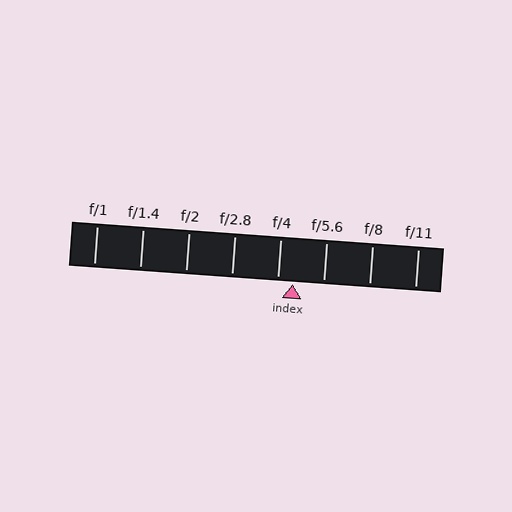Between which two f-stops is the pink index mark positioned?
The index mark is between f/4 and f/5.6.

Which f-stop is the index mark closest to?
The index mark is closest to f/4.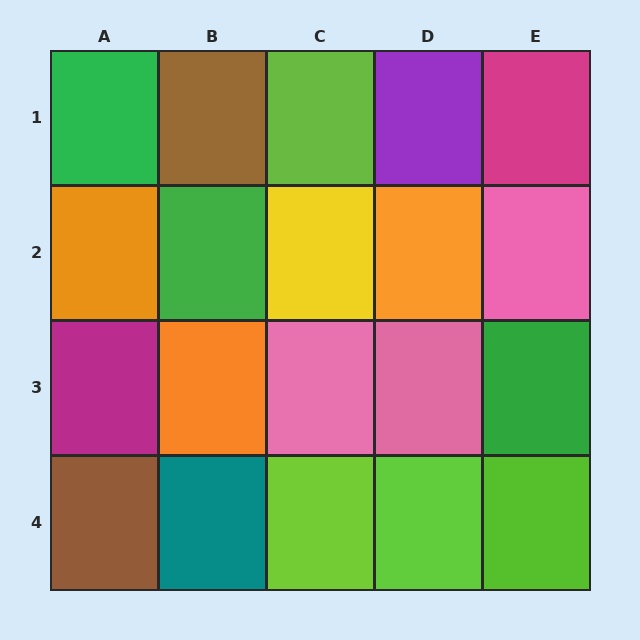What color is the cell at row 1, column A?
Green.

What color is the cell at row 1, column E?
Magenta.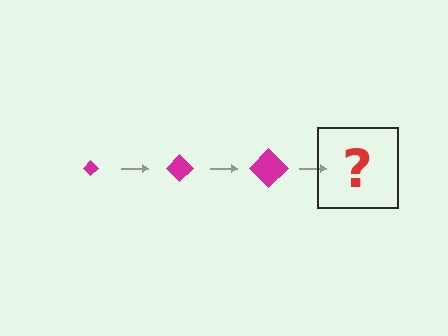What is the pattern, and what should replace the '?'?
The pattern is that the diamond gets progressively larger each step. The '?' should be a magenta diamond, larger than the previous one.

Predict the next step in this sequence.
The next step is a magenta diamond, larger than the previous one.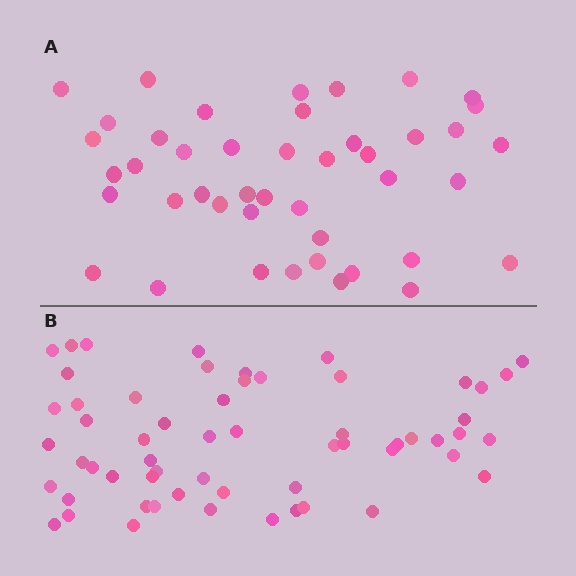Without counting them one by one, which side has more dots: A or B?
Region B (the bottom region) has more dots.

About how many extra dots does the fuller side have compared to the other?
Region B has approximately 15 more dots than region A.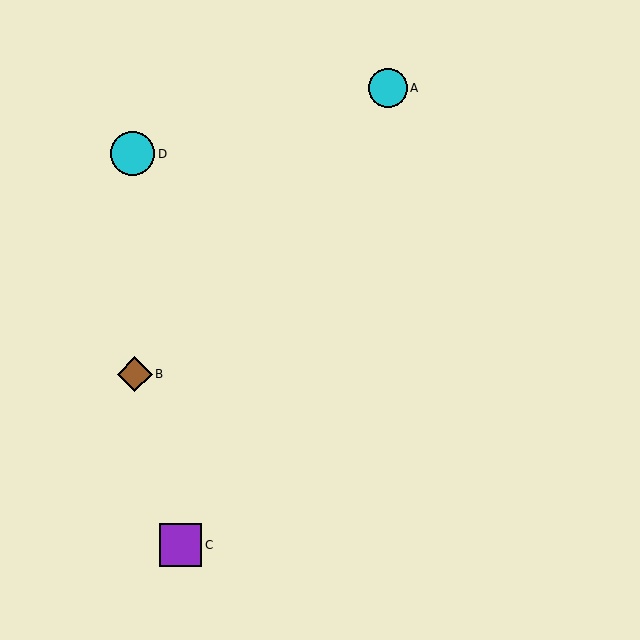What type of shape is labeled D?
Shape D is a cyan circle.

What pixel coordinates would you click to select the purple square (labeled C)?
Click at (181, 545) to select the purple square C.